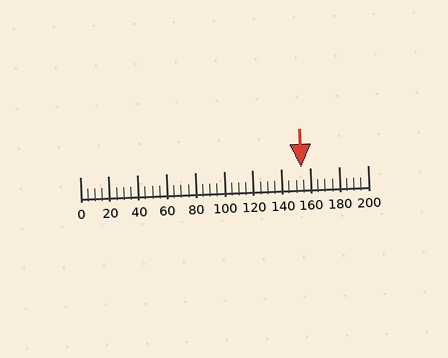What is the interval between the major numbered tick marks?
The major tick marks are spaced 20 units apart.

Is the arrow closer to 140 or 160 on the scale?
The arrow is closer to 160.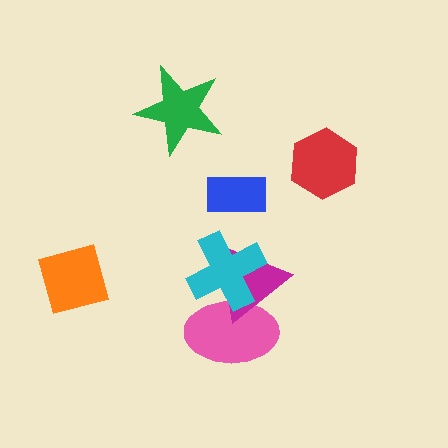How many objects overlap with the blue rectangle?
0 objects overlap with the blue rectangle.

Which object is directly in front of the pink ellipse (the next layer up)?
The magenta triangle is directly in front of the pink ellipse.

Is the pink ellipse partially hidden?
Yes, it is partially covered by another shape.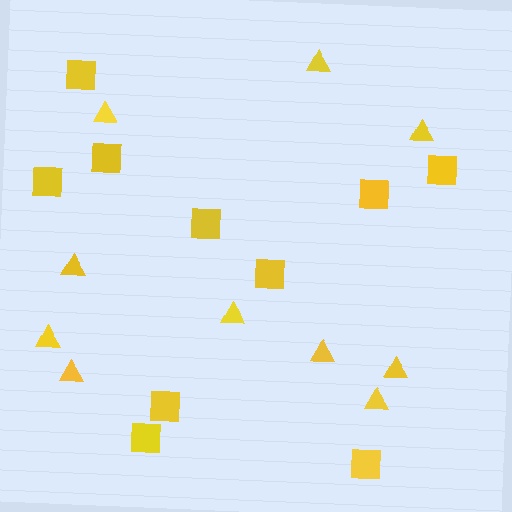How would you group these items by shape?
There are 2 groups: one group of triangles (10) and one group of squares (10).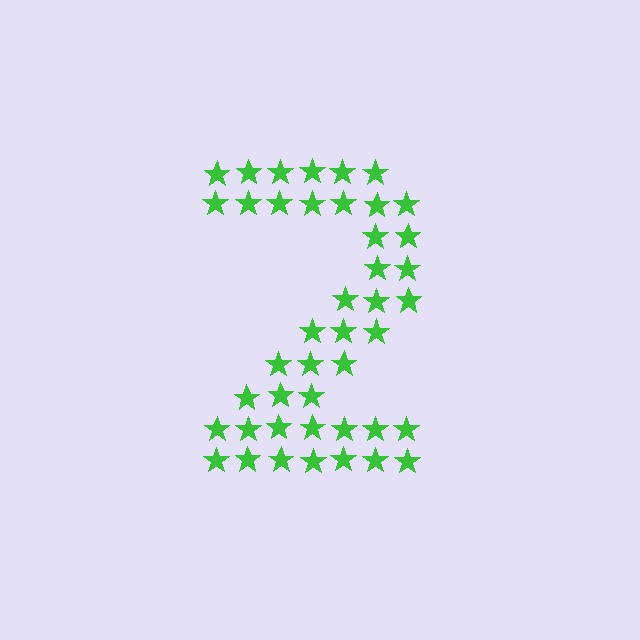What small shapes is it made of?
It is made of small stars.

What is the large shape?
The large shape is the digit 2.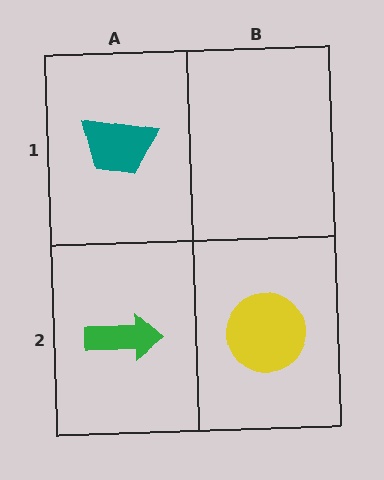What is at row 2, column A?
A green arrow.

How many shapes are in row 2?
2 shapes.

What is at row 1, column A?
A teal trapezoid.